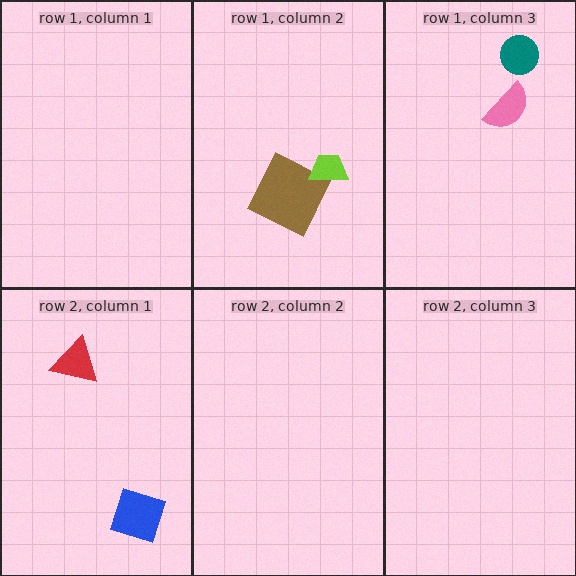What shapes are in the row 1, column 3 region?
The pink semicircle, the teal circle.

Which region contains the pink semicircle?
The row 1, column 3 region.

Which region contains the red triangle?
The row 2, column 1 region.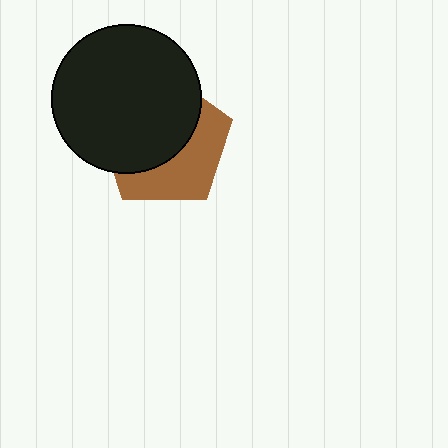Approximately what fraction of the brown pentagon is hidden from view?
Roughly 58% of the brown pentagon is hidden behind the black circle.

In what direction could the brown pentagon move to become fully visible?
The brown pentagon could move toward the lower-right. That would shift it out from behind the black circle entirely.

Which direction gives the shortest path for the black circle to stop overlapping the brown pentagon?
Moving toward the upper-left gives the shortest separation.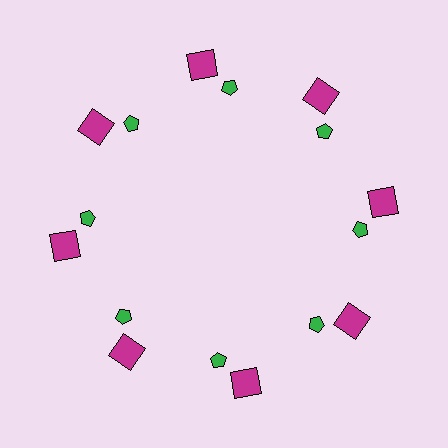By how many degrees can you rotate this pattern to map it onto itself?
The pattern maps onto itself every 45 degrees of rotation.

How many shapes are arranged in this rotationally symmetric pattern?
There are 16 shapes, arranged in 8 groups of 2.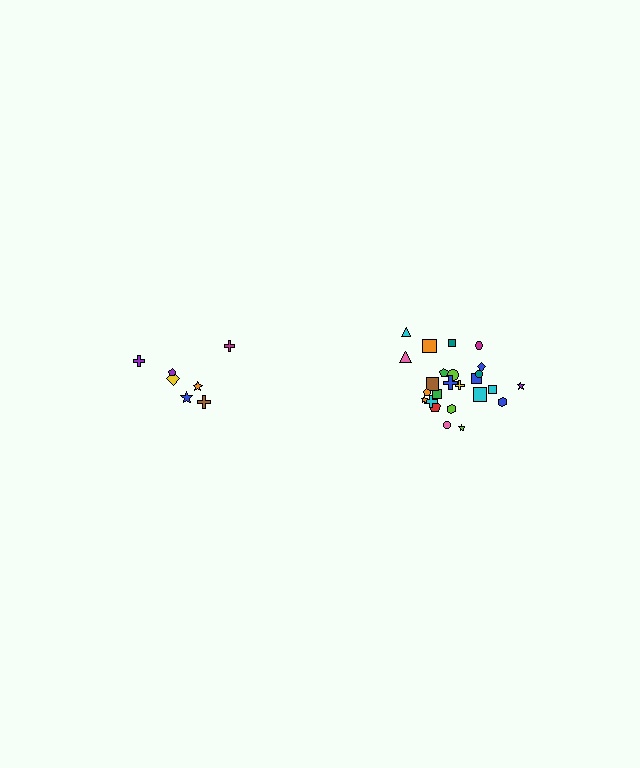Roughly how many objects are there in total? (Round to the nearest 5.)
Roughly 30 objects in total.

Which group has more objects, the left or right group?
The right group.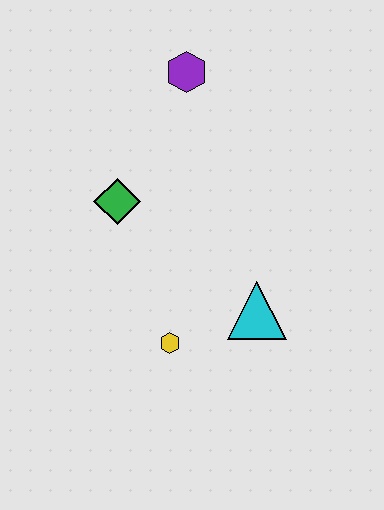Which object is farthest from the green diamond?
The cyan triangle is farthest from the green diamond.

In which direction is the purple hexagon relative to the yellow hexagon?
The purple hexagon is above the yellow hexagon.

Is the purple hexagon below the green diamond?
No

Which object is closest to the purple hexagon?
The green diamond is closest to the purple hexagon.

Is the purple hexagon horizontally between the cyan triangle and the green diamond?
Yes